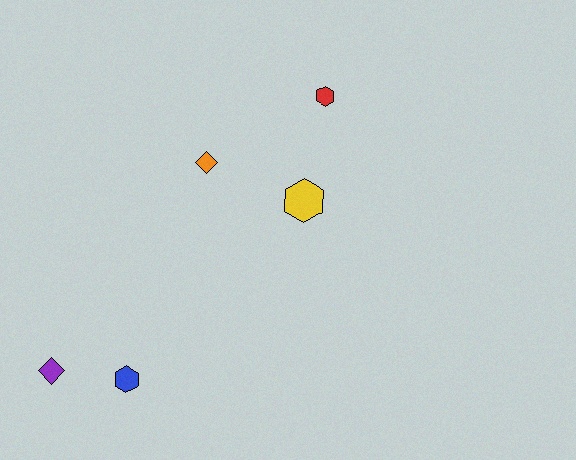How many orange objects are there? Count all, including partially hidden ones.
There is 1 orange object.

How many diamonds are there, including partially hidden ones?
There are 2 diamonds.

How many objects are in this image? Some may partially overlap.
There are 5 objects.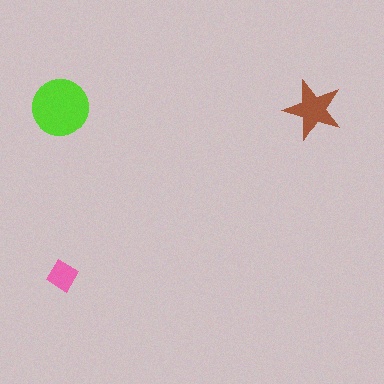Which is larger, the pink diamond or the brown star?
The brown star.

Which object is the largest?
The lime circle.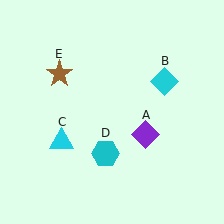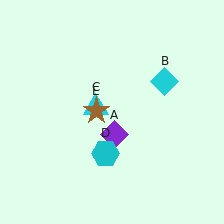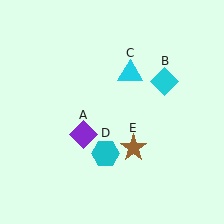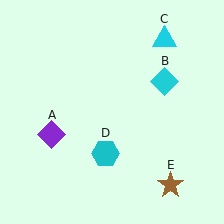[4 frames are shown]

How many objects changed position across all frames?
3 objects changed position: purple diamond (object A), cyan triangle (object C), brown star (object E).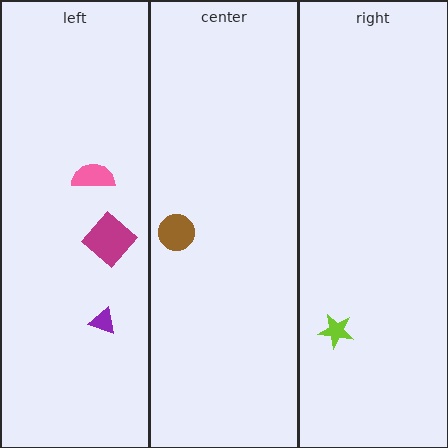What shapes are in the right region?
The lime star.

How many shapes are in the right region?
1.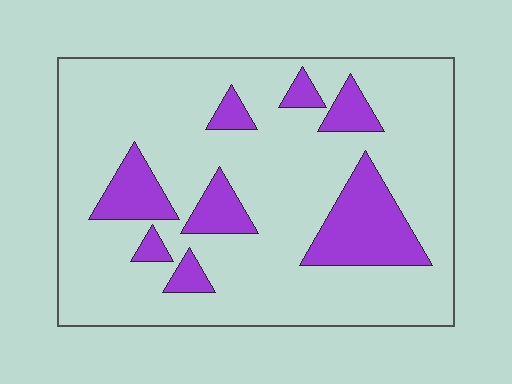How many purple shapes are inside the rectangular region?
8.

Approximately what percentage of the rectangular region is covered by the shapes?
Approximately 20%.